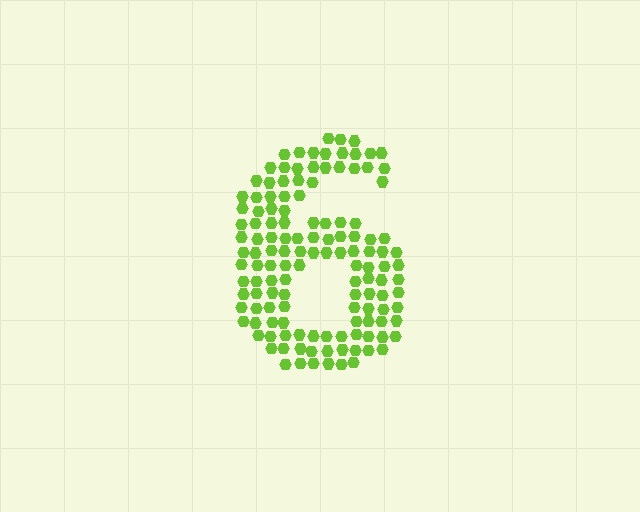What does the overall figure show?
The overall figure shows the digit 6.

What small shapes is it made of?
It is made of small hexagons.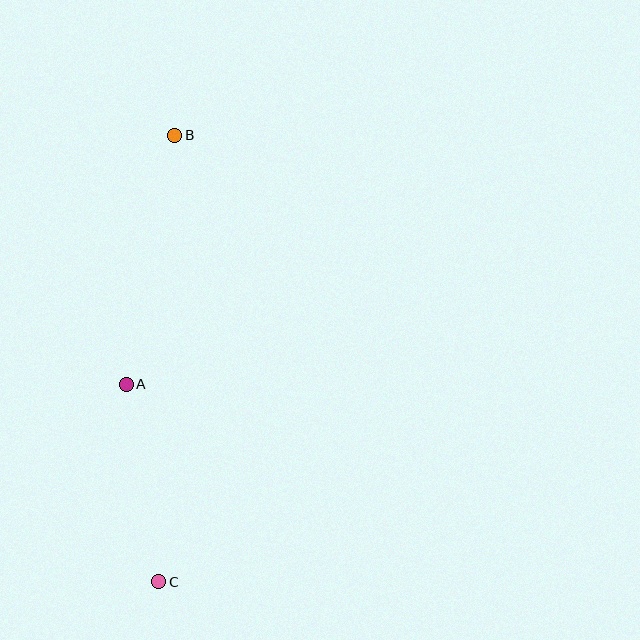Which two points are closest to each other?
Points A and C are closest to each other.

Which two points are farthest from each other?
Points B and C are farthest from each other.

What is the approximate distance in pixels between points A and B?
The distance between A and B is approximately 254 pixels.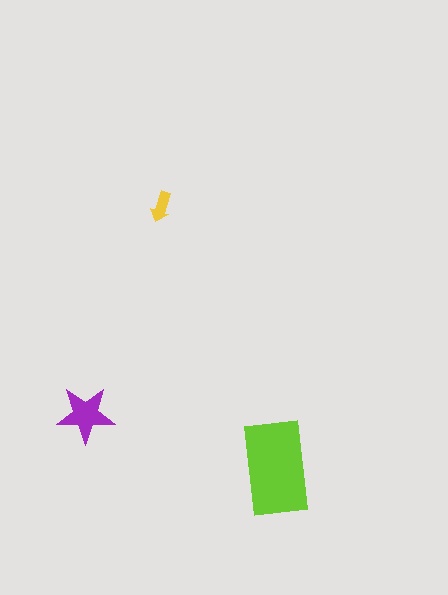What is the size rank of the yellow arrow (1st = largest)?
3rd.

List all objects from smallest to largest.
The yellow arrow, the purple star, the lime rectangle.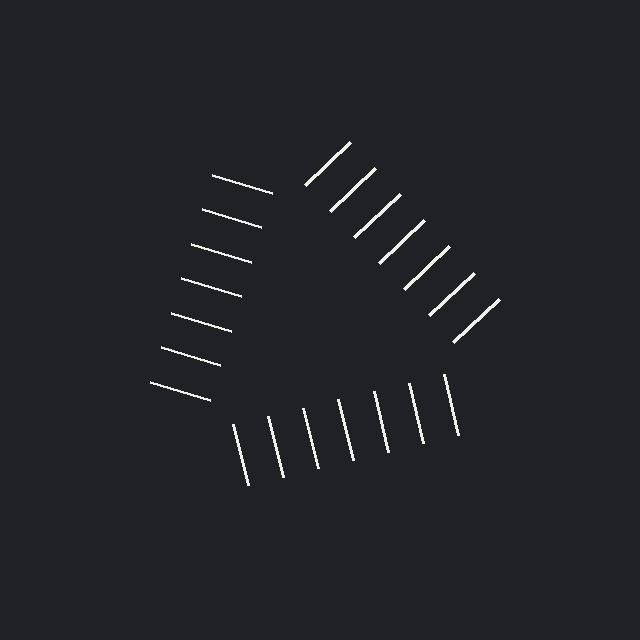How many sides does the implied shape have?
3 sides — the line-ends trace a triangle.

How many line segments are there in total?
21 — 7 along each of the 3 edges.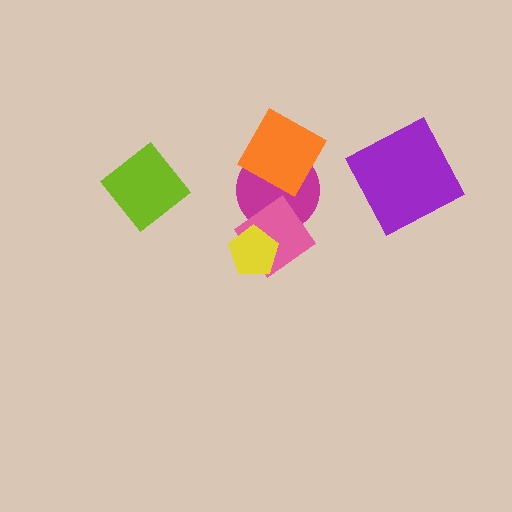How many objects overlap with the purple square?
0 objects overlap with the purple square.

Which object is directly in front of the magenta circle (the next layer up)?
The pink diamond is directly in front of the magenta circle.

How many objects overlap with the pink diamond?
2 objects overlap with the pink diamond.